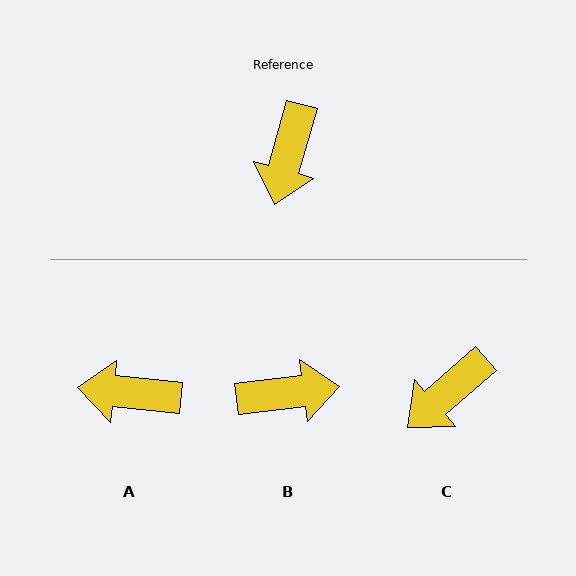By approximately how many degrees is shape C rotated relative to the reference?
Approximately 33 degrees clockwise.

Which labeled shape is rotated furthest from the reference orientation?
B, about 113 degrees away.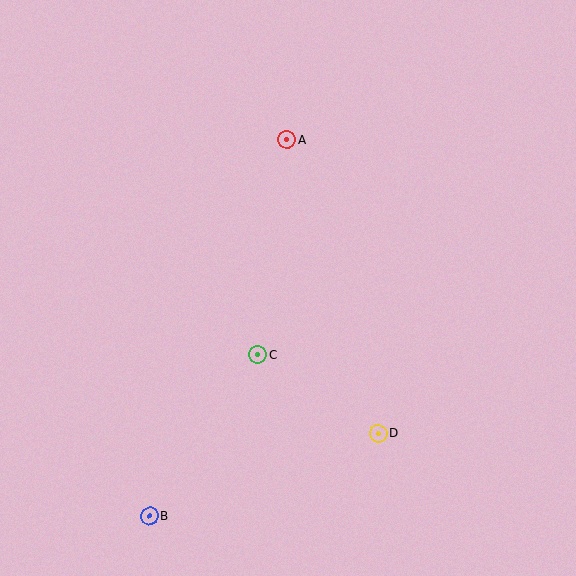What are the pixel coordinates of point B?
Point B is at (150, 516).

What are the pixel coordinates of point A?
Point A is at (287, 140).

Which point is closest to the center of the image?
Point C at (257, 355) is closest to the center.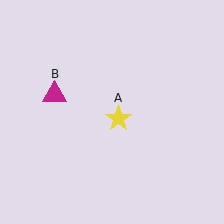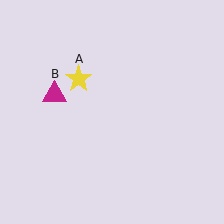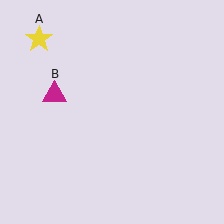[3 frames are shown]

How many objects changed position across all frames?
1 object changed position: yellow star (object A).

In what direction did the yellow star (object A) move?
The yellow star (object A) moved up and to the left.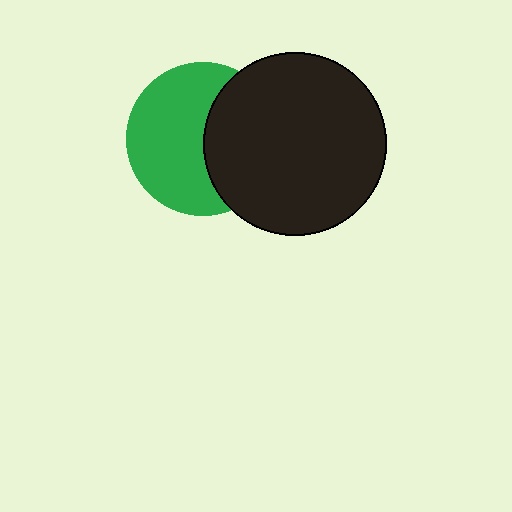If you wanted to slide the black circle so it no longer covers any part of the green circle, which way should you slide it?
Slide it right — that is the most direct way to separate the two shapes.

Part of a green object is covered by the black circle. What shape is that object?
It is a circle.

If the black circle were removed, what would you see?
You would see the complete green circle.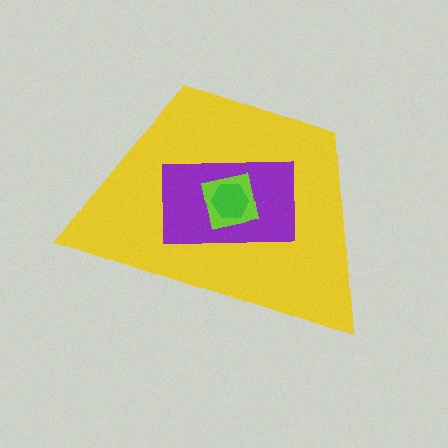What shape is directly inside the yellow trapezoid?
The purple rectangle.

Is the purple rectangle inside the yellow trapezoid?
Yes.